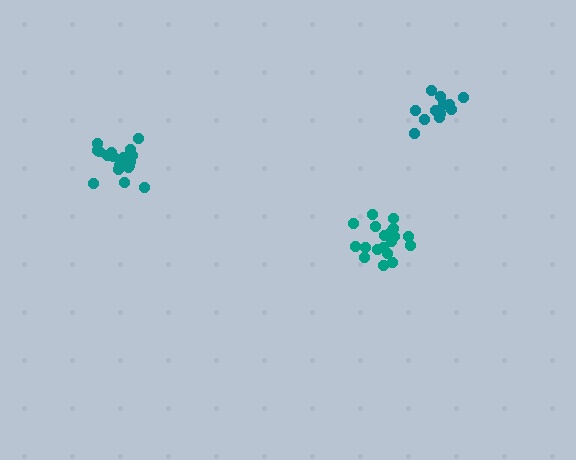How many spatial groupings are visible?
There are 3 spatial groupings.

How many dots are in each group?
Group 1: 18 dots, Group 2: 19 dots, Group 3: 15 dots (52 total).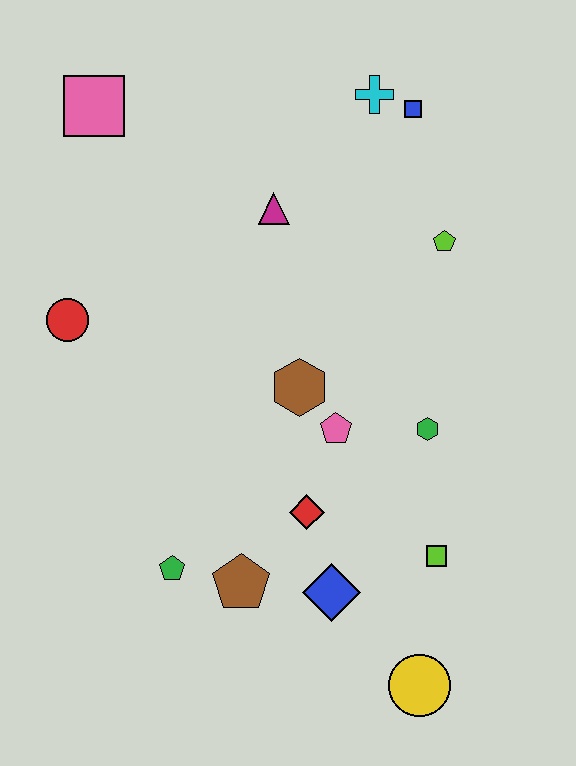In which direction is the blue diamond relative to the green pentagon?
The blue diamond is to the right of the green pentagon.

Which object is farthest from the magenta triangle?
The yellow circle is farthest from the magenta triangle.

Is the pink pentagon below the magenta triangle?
Yes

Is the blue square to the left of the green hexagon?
Yes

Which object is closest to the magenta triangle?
The cyan cross is closest to the magenta triangle.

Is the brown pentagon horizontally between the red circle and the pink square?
No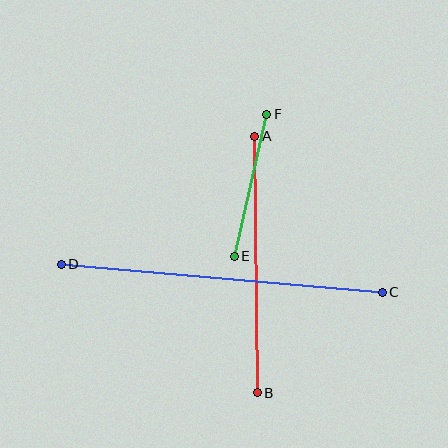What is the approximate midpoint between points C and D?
The midpoint is at approximately (222, 278) pixels.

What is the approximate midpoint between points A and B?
The midpoint is at approximately (256, 265) pixels.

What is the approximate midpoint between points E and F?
The midpoint is at approximately (250, 185) pixels.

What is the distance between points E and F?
The distance is approximately 146 pixels.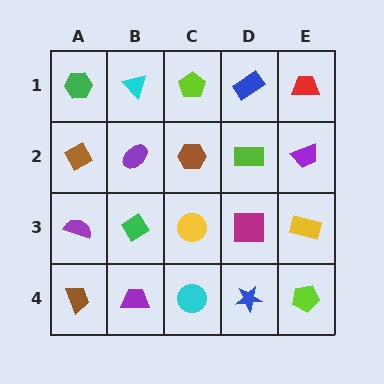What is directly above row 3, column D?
A lime rectangle.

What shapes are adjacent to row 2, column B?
A cyan triangle (row 1, column B), a green diamond (row 3, column B), a brown diamond (row 2, column A), a brown hexagon (row 2, column C).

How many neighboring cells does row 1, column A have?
2.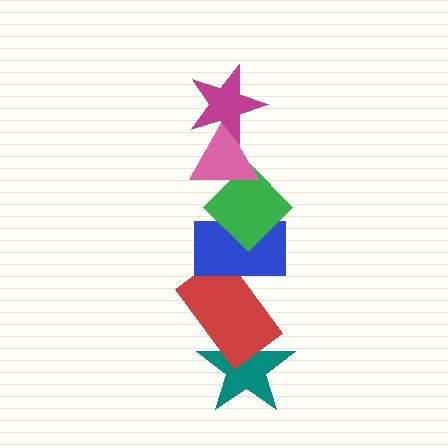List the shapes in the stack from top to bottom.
From top to bottom: the magenta star, the pink triangle, the green diamond, the blue rectangle, the red rectangle, the teal star.